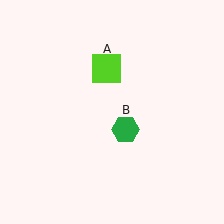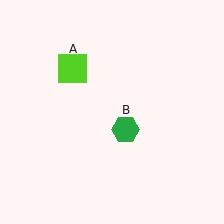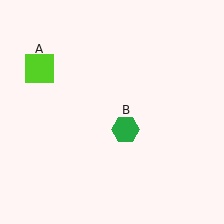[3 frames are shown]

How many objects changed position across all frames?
1 object changed position: lime square (object A).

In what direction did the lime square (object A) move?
The lime square (object A) moved left.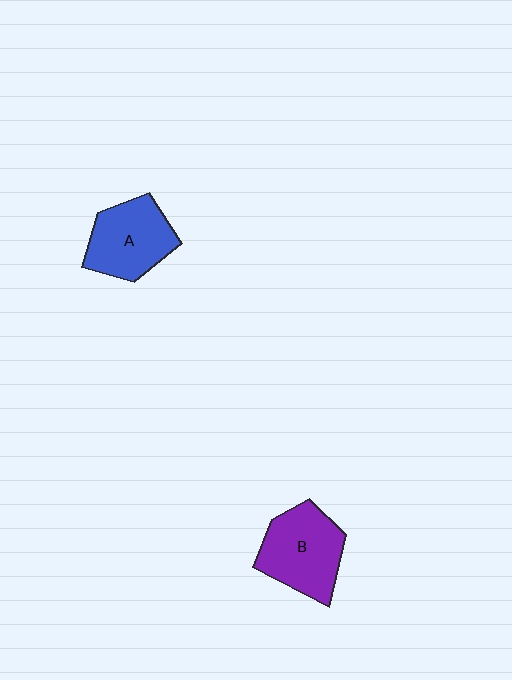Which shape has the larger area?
Shape B (purple).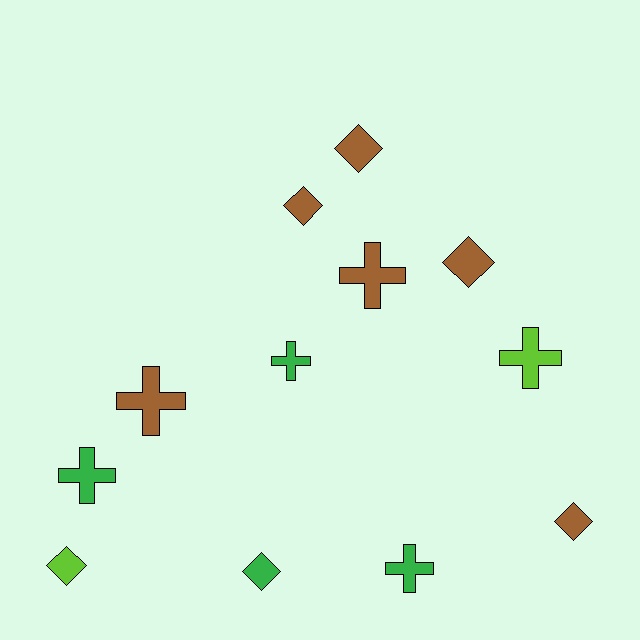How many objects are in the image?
There are 12 objects.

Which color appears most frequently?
Brown, with 6 objects.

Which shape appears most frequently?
Cross, with 6 objects.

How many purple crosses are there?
There are no purple crosses.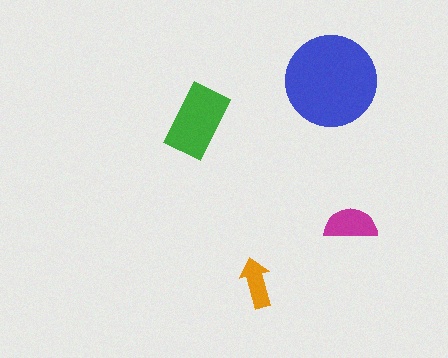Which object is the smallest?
The orange arrow.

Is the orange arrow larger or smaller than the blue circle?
Smaller.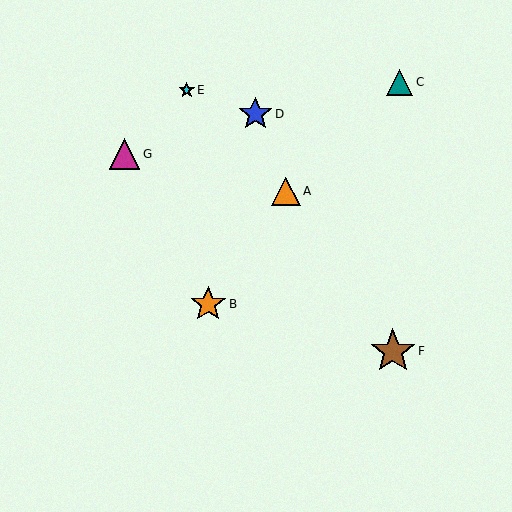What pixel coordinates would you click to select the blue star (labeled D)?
Click at (255, 114) to select the blue star D.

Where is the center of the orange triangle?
The center of the orange triangle is at (286, 191).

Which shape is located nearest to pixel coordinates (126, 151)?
The magenta triangle (labeled G) at (124, 154) is nearest to that location.